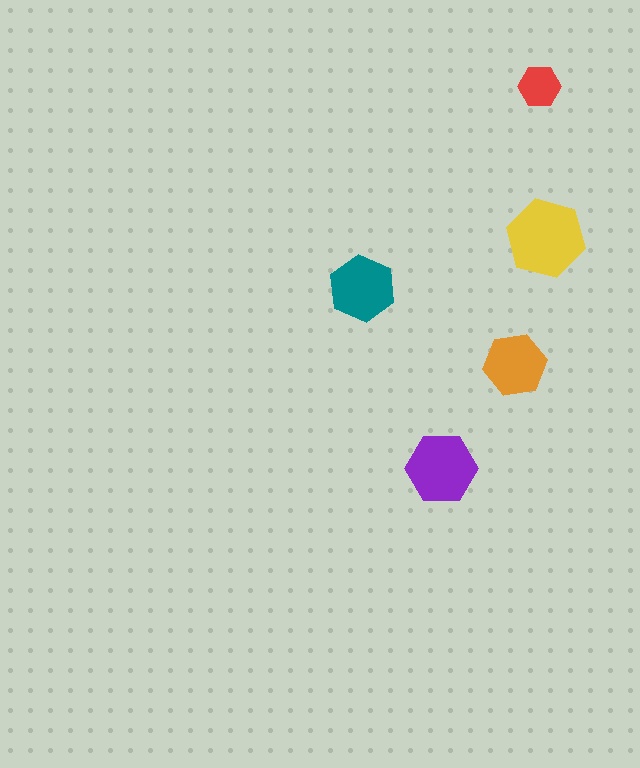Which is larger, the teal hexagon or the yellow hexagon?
The yellow one.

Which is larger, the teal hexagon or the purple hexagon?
The purple one.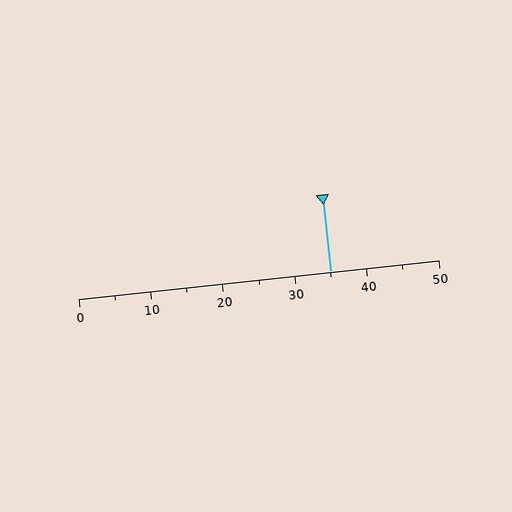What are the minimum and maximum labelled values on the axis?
The axis runs from 0 to 50.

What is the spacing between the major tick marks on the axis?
The major ticks are spaced 10 apart.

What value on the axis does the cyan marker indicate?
The marker indicates approximately 35.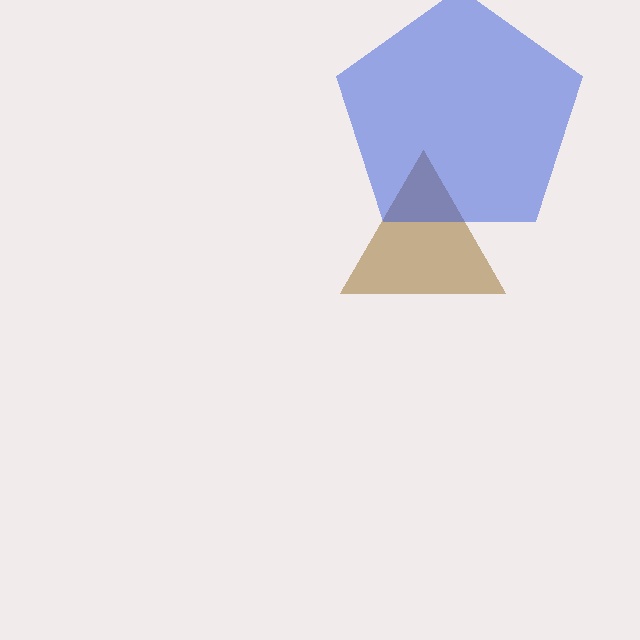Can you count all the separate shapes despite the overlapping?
Yes, there are 2 separate shapes.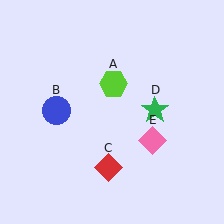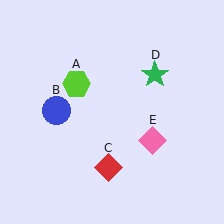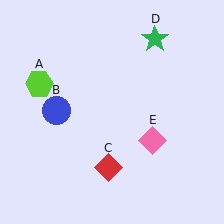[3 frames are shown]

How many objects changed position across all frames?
2 objects changed position: lime hexagon (object A), green star (object D).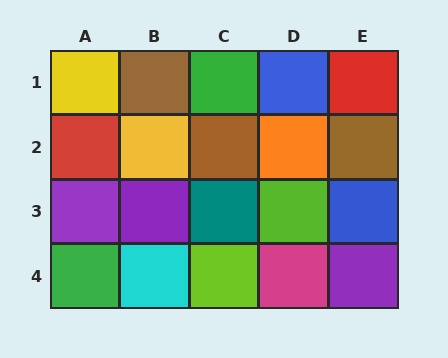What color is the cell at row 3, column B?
Purple.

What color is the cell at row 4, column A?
Green.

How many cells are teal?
1 cell is teal.